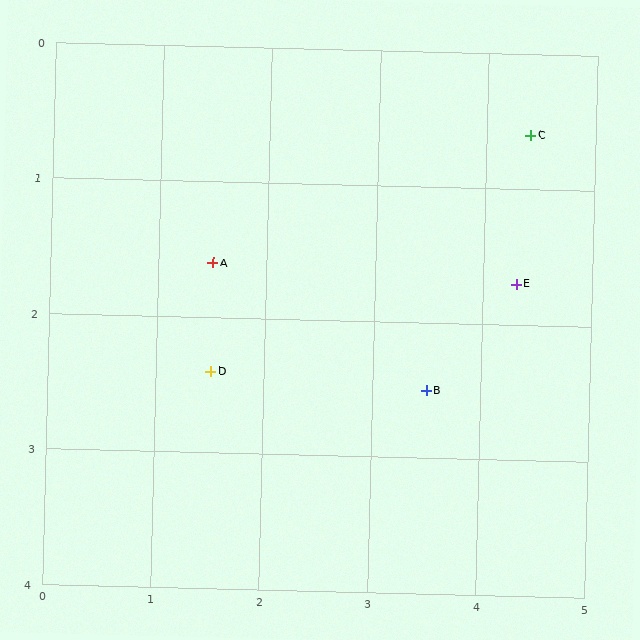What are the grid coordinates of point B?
Point B is at approximately (3.5, 2.5).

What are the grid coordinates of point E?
Point E is at approximately (4.3, 1.7).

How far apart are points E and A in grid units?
Points E and A are about 2.8 grid units apart.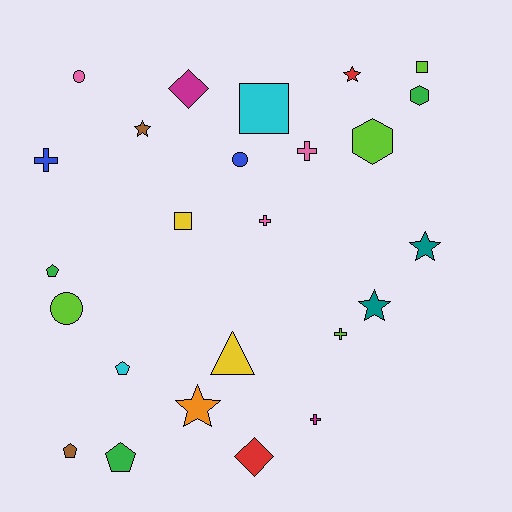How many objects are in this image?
There are 25 objects.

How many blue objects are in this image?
There are 2 blue objects.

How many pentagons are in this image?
There are 4 pentagons.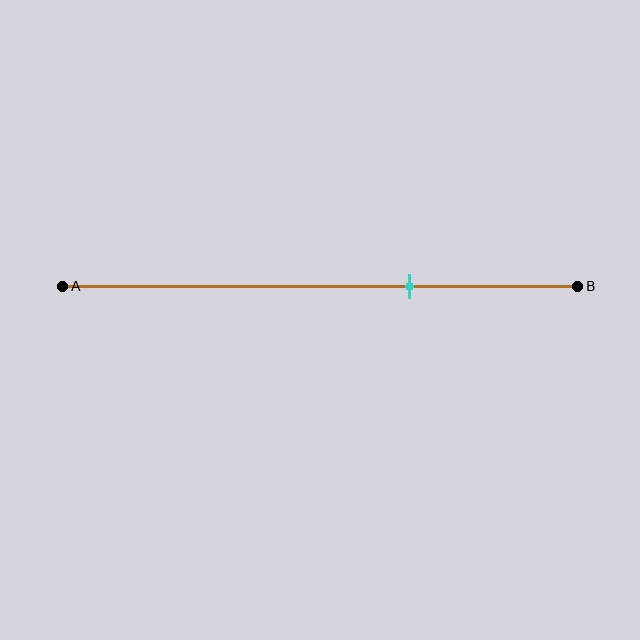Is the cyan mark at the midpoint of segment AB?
No, the mark is at about 70% from A, not at the 50% midpoint.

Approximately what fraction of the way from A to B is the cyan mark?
The cyan mark is approximately 70% of the way from A to B.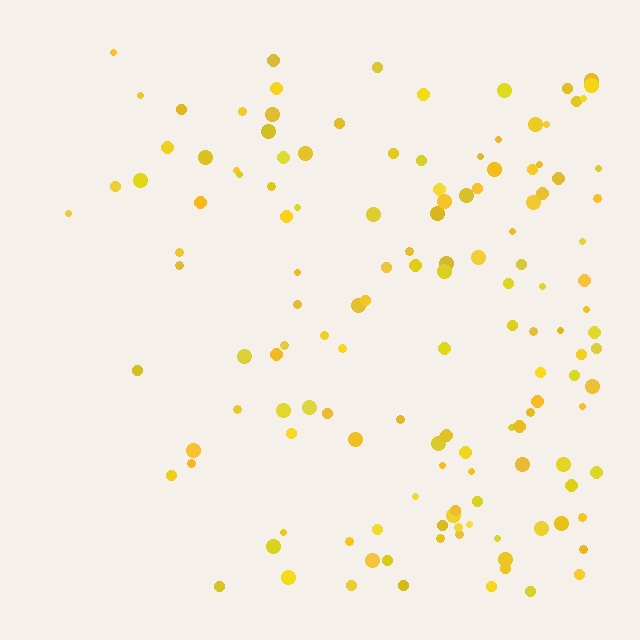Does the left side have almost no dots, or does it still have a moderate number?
Still a moderate number, just noticeably fewer than the right.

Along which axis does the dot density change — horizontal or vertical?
Horizontal.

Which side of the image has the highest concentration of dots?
The right.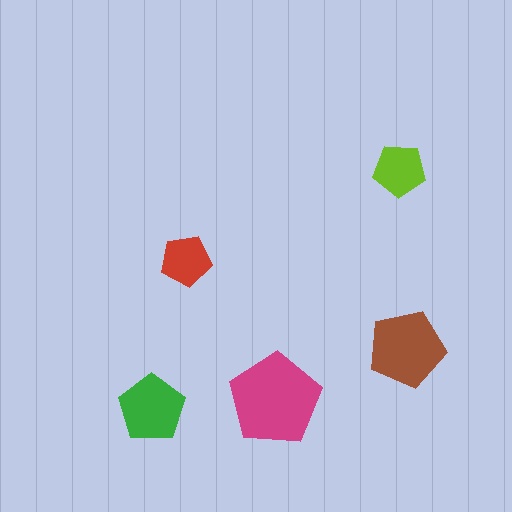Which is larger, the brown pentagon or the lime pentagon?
The brown one.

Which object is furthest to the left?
The green pentagon is leftmost.